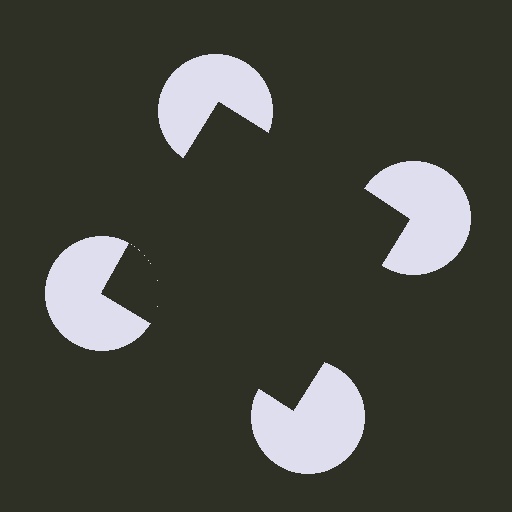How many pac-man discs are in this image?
There are 4 — one at each vertex of the illusory square.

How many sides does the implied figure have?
4 sides.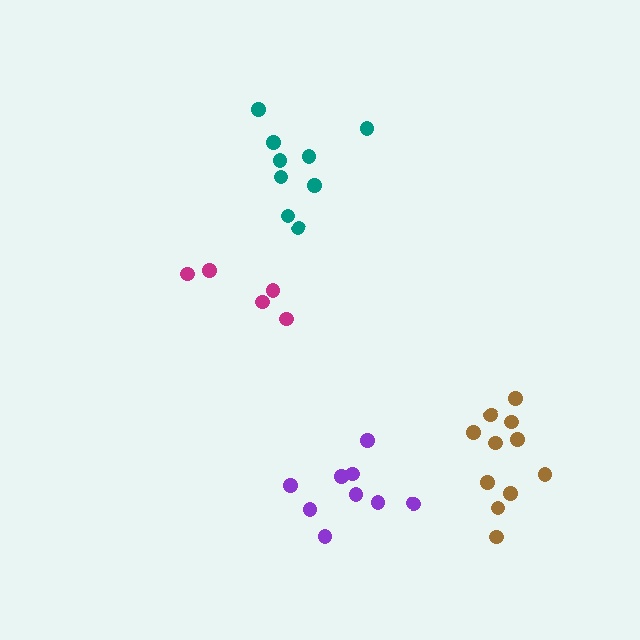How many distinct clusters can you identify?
There are 4 distinct clusters.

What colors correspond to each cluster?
The clusters are colored: magenta, purple, brown, teal.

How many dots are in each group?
Group 1: 5 dots, Group 2: 9 dots, Group 3: 11 dots, Group 4: 9 dots (34 total).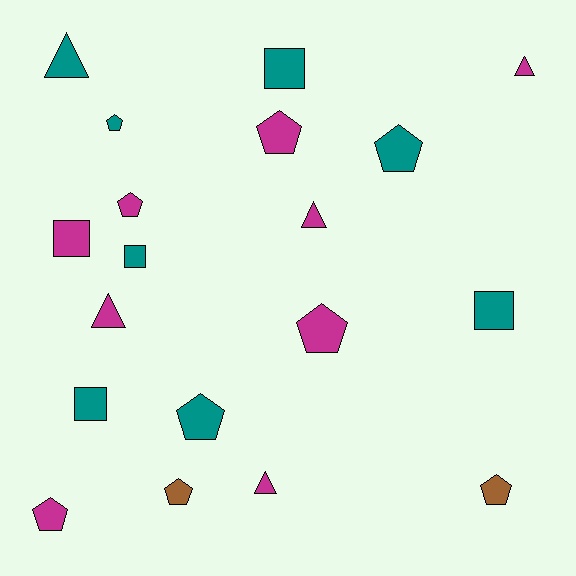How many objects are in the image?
There are 19 objects.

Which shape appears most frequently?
Pentagon, with 9 objects.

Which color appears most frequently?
Magenta, with 9 objects.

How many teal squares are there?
There are 4 teal squares.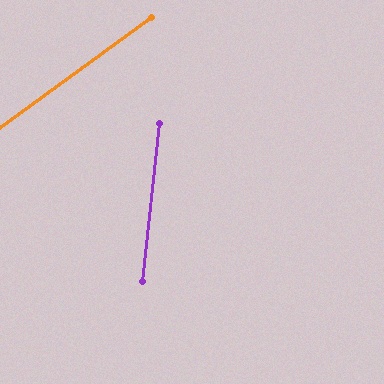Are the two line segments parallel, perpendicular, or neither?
Neither parallel nor perpendicular — they differ by about 48°.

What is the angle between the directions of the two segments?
Approximately 48 degrees.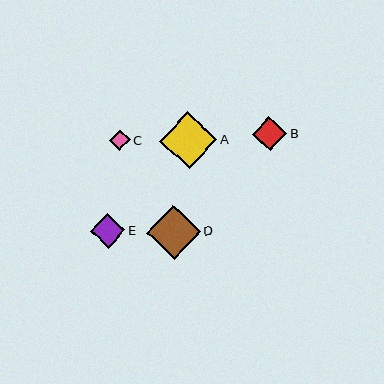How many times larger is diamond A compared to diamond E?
Diamond A is approximately 1.7 times the size of diamond E.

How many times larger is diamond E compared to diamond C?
Diamond E is approximately 1.7 times the size of diamond C.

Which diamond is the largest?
Diamond A is the largest with a size of approximately 57 pixels.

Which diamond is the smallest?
Diamond C is the smallest with a size of approximately 20 pixels.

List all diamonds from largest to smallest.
From largest to smallest: A, D, E, B, C.